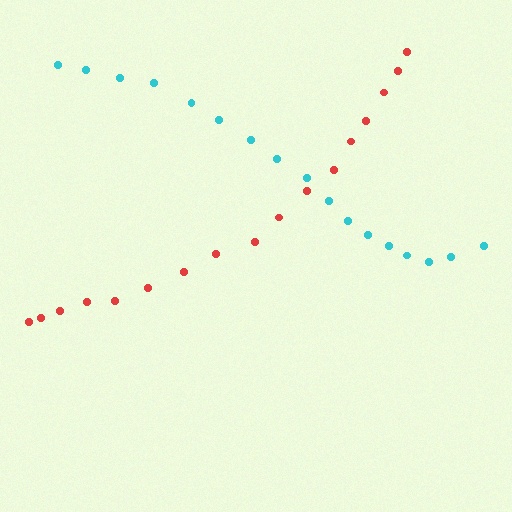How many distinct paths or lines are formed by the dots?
There are 2 distinct paths.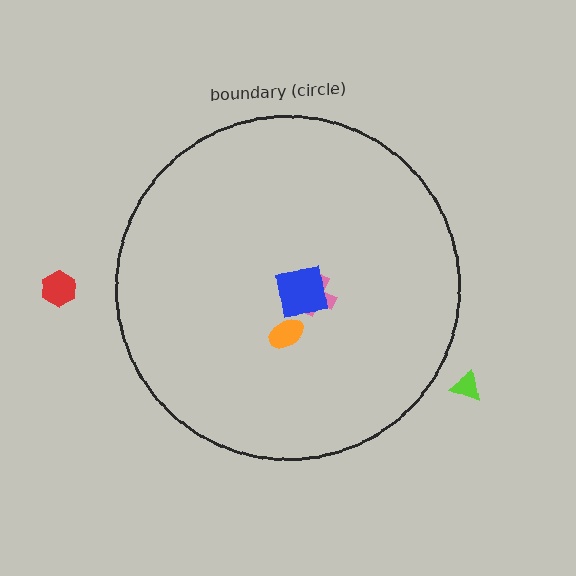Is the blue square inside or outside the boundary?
Inside.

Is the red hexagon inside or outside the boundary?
Outside.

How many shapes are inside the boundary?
3 inside, 2 outside.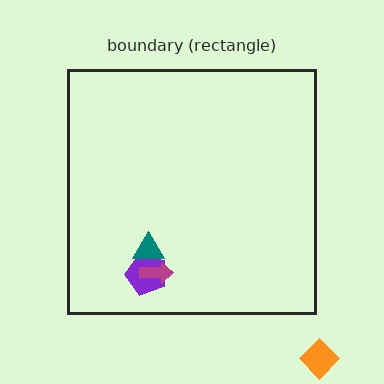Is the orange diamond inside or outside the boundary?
Outside.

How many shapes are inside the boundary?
3 inside, 1 outside.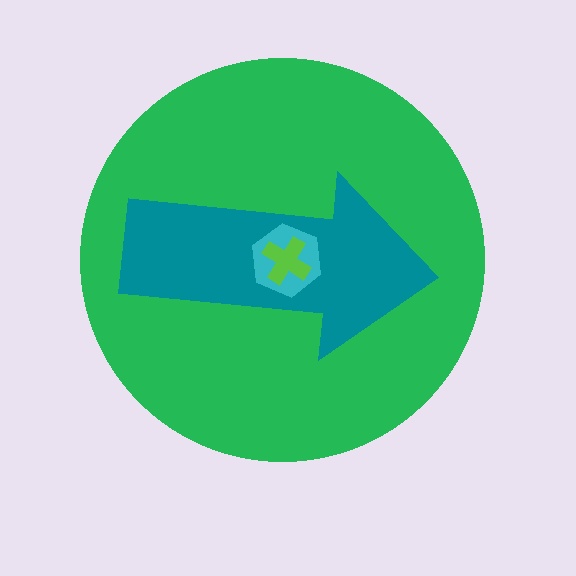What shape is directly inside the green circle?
The teal arrow.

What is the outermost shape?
The green circle.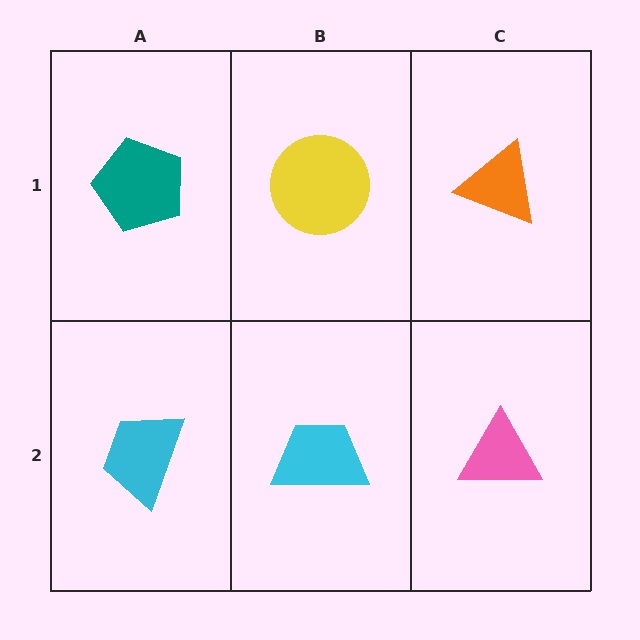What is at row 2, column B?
A cyan trapezoid.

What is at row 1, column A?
A teal pentagon.